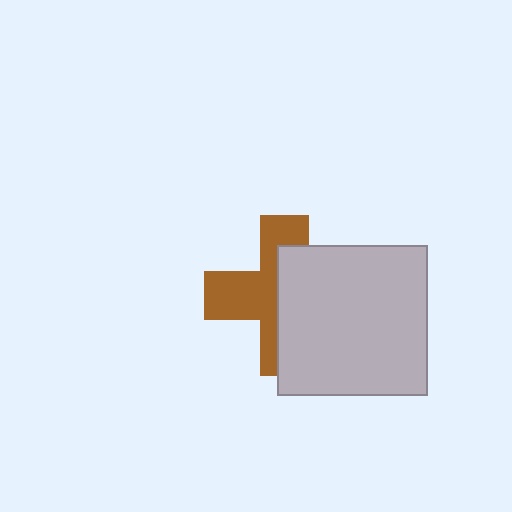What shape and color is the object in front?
The object in front is a light gray square.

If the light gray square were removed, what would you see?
You would see the complete brown cross.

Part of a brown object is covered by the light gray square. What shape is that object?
It is a cross.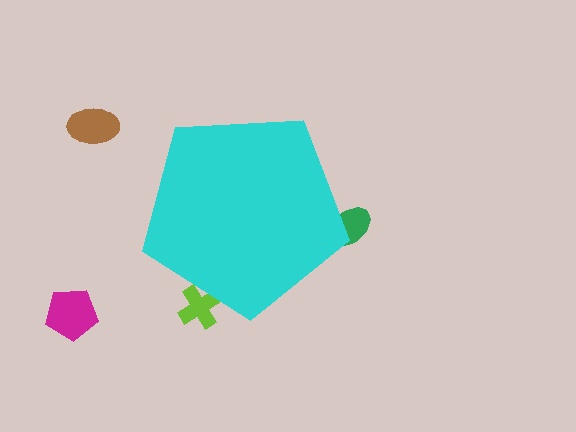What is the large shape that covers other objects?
A cyan pentagon.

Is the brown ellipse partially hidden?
No, the brown ellipse is fully visible.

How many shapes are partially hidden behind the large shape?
2 shapes are partially hidden.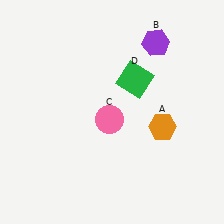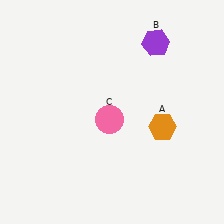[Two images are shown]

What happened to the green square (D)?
The green square (D) was removed in Image 2. It was in the top-right area of Image 1.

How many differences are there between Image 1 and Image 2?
There is 1 difference between the two images.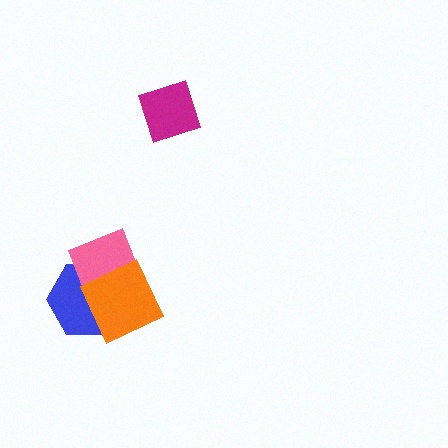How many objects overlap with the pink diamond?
2 objects overlap with the pink diamond.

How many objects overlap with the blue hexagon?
2 objects overlap with the blue hexagon.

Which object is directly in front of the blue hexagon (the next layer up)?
The pink diamond is directly in front of the blue hexagon.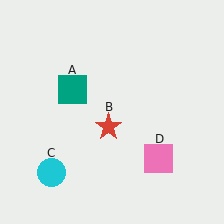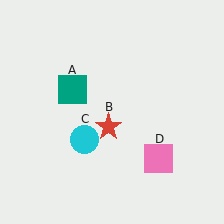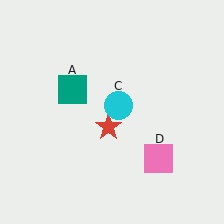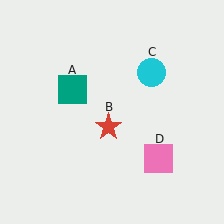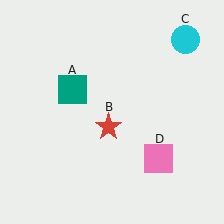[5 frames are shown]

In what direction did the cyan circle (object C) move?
The cyan circle (object C) moved up and to the right.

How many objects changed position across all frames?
1 object changed position: cyan circle (object C).